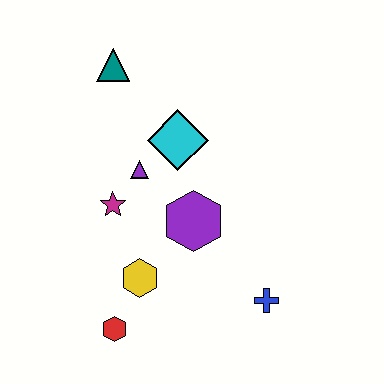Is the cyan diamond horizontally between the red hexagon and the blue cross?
Yes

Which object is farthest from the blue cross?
The teal triangle is farthest from the blue cross.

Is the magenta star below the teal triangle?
Yes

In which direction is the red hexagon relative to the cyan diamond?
The red hexagon is below the cyan diamond.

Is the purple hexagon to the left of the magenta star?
No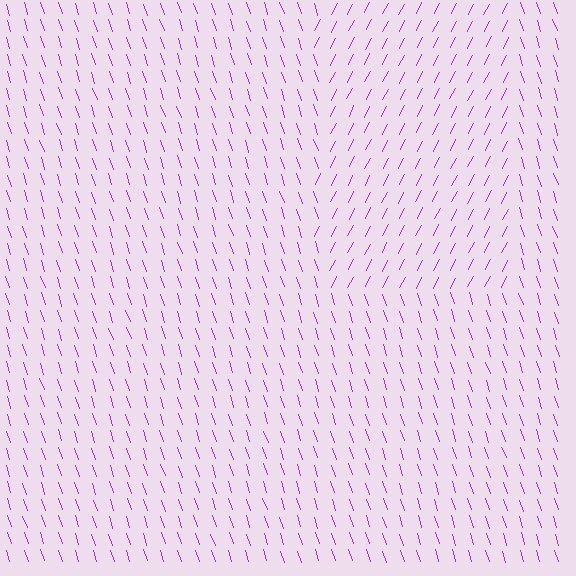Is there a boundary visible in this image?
Yes, there is a texture boundary formed by a change in line orientation.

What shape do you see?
I see a rectangle.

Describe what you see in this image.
The image is filled with small purple line segments. A rectangle region in the image has lines oriented differently from the surrounding lines, creating a visible texture boundary.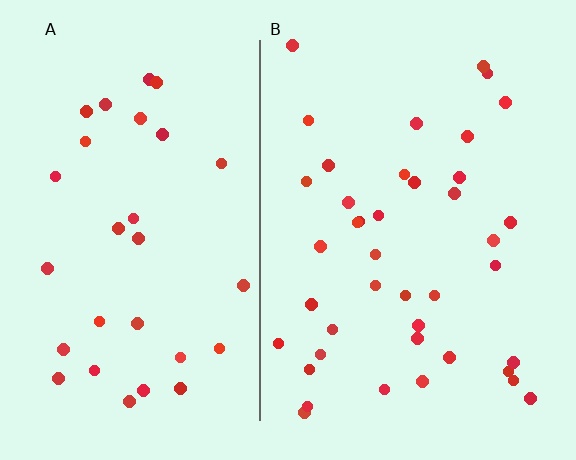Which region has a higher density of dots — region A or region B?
B (the right).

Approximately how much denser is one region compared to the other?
Approximately 1.4× — region B over region A.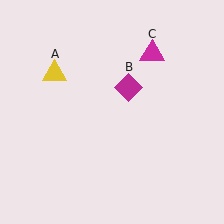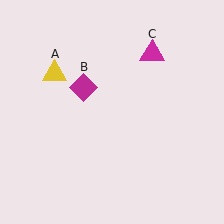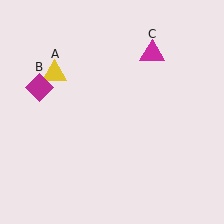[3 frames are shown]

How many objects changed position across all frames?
1 object changed position: magenta diamond (object B).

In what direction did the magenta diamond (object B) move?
The magenta diamond (object B) moved left.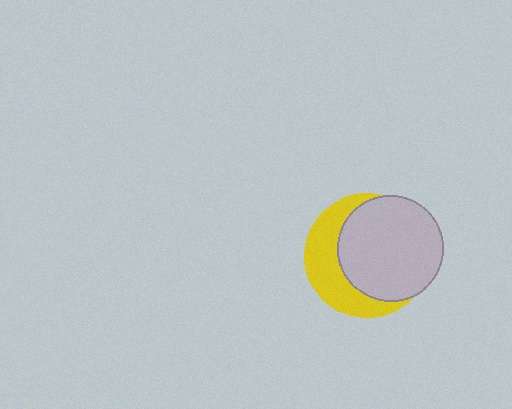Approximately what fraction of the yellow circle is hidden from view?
Roughly 62% of the yellow circle is hidden behind the light gray circle.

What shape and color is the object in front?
The object in front is a light gray circle.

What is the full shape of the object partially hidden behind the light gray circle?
The partially hidden object is a yellow circle.